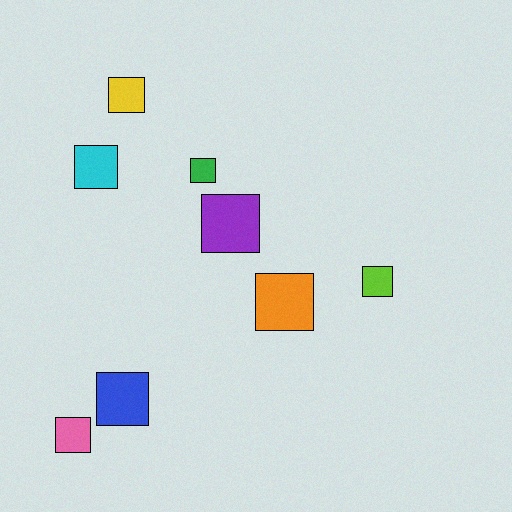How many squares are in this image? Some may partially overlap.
There are 8 squares.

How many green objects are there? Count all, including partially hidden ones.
There is 1 green object.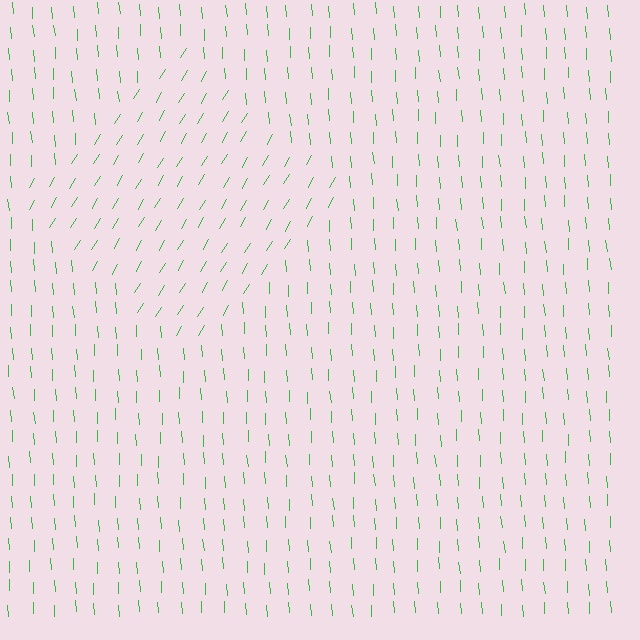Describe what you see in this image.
The image is filled with small green line segments. A diamond region in the image has lines oriented differently from the surrounding lines, creating a visible texture boundary.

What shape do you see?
I see a diamond.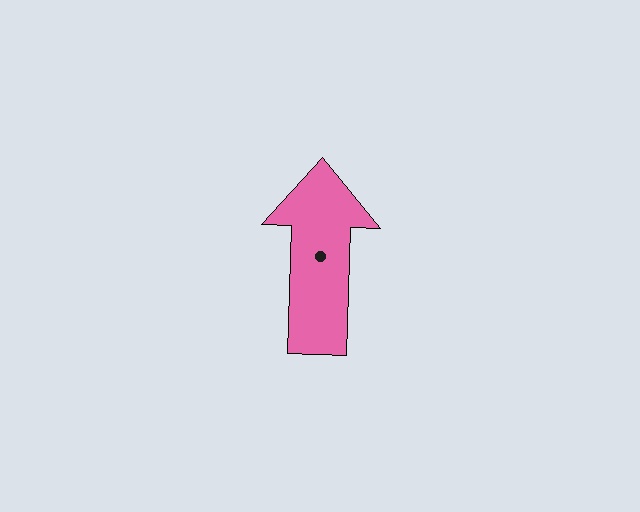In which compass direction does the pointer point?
North.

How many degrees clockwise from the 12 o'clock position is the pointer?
Approximately 2 degrees.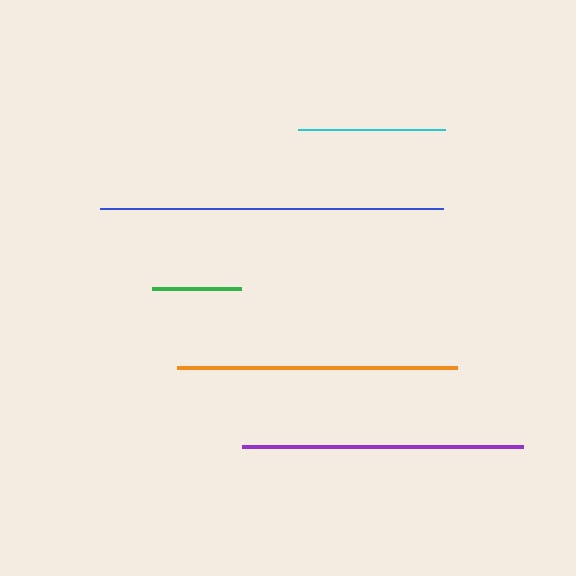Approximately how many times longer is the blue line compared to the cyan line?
The blue line is approximately 2.3 times the length of the cyan line.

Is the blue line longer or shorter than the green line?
The blue line is longer than the green line.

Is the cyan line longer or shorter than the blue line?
The blue line is longer than the cyan line.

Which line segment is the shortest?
The green line is the shortest at approximately 89 pixels.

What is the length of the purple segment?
The purple segment is approximately 281 pixels long.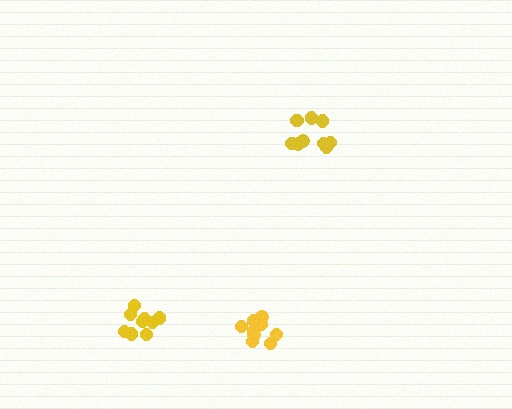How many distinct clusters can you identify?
There are 3 distinct clusters.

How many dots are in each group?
Group 1: 9 dots, Group 2: 12 dots, Group 3: 9 dots (30 total).